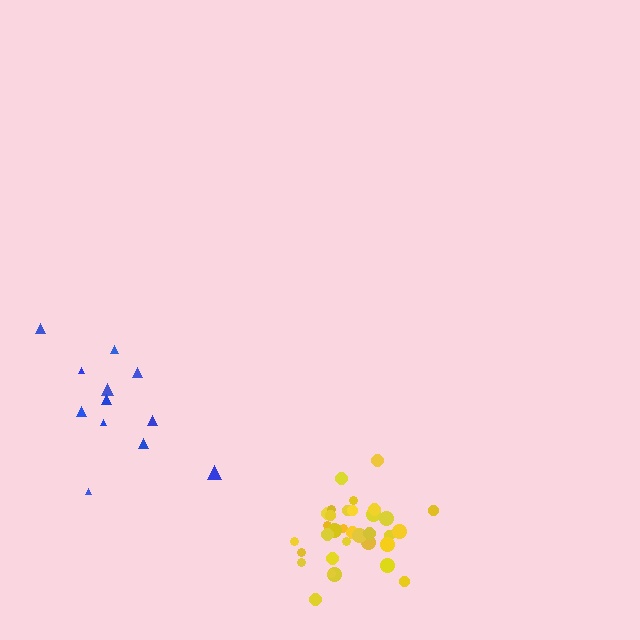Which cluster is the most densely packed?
Yellow.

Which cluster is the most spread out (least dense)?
Blue.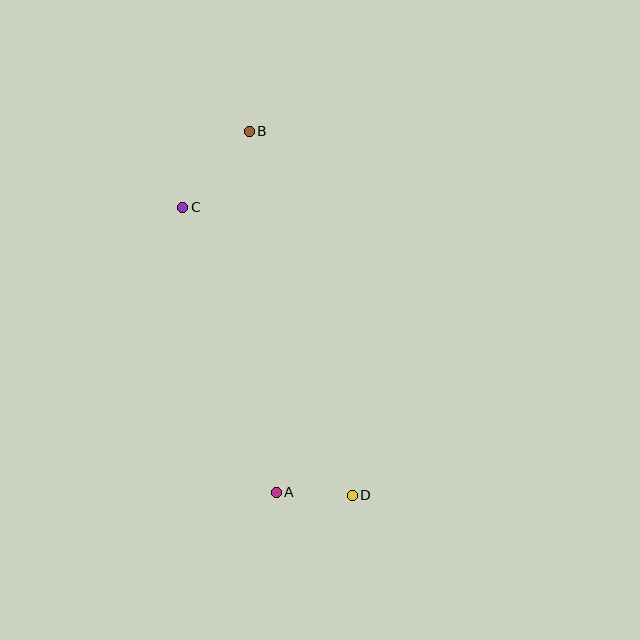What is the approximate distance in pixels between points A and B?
The distance between A and B is approximately 362 pixels.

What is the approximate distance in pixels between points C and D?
The distance between C and D is approximately 334 pixels.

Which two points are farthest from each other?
Points B and D are farthest from each other.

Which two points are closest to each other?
Points A and D are closest to each other.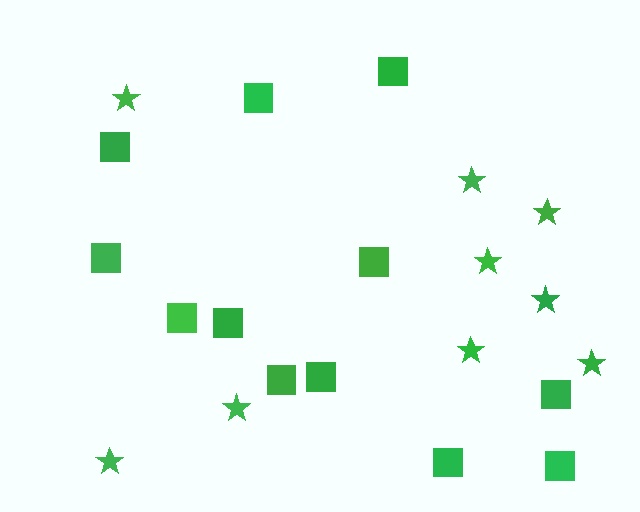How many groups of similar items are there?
There are 2 groups: one group of stars (9) and one group of squares (12).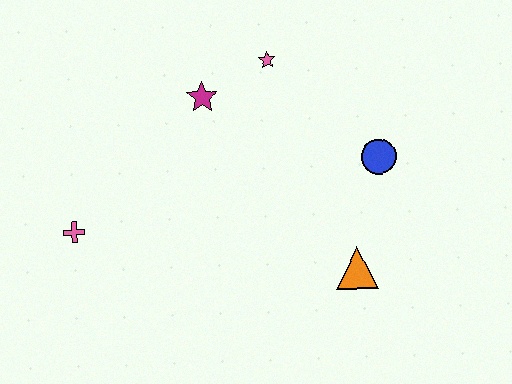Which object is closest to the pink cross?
The magenta star is closest to the pink cross.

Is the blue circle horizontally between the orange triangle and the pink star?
No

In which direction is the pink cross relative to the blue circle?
The pink cross is to the left of the blue circle.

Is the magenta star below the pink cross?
No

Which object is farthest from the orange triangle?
The pink cross is farthest from the orange triangle.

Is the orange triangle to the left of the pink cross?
No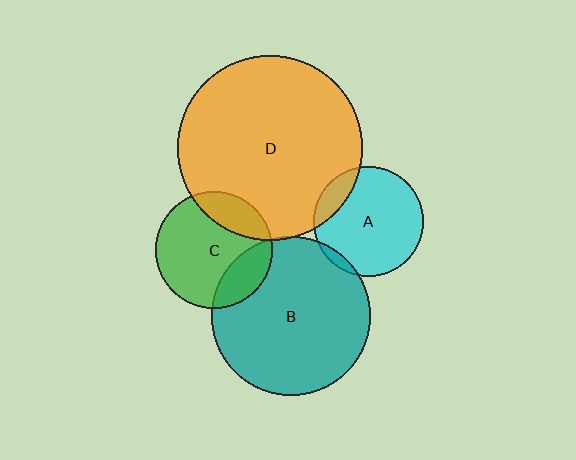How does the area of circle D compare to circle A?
Approximately 2.8 times.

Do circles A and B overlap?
Yes.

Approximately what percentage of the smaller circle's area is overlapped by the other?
Approximately 5%.